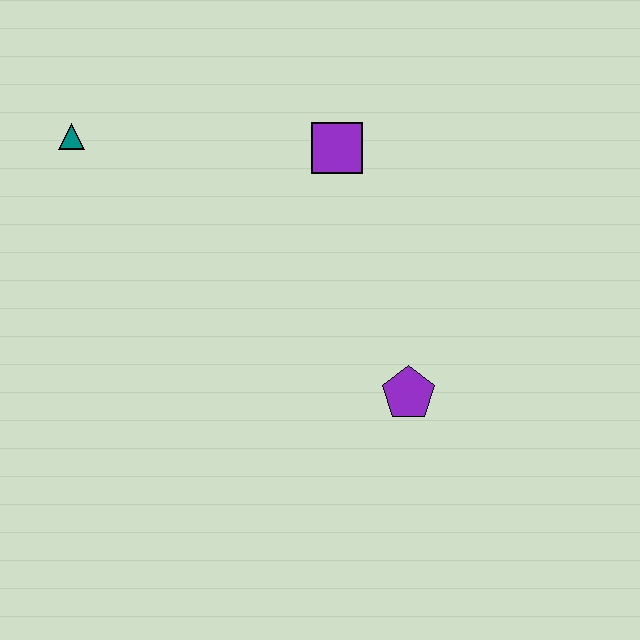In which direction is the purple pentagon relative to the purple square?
The purple pentagon is below the purple square.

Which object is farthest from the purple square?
The teal triangle is farthest from the purple square.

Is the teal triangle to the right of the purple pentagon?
No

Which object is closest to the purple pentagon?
The purple square is closest to the purple pentagon.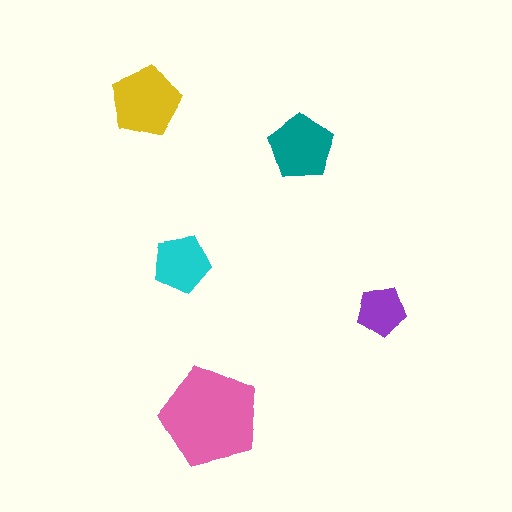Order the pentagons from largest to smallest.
the pink one, the yellow one, the teal one, the cyan one, the purple one.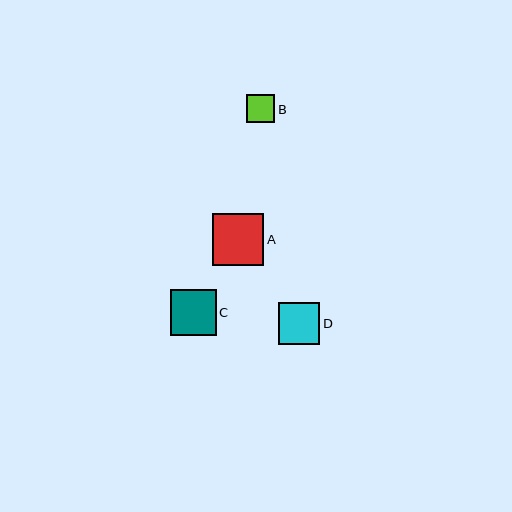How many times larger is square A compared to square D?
Square A is approximately 1.2 times the size of square D.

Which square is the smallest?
Square B is the smallest with a size of approximately 28 pixels.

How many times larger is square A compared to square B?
Square A is approximately 1.8 times the size of square B.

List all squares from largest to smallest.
From largest to smallest: A, C, D, B.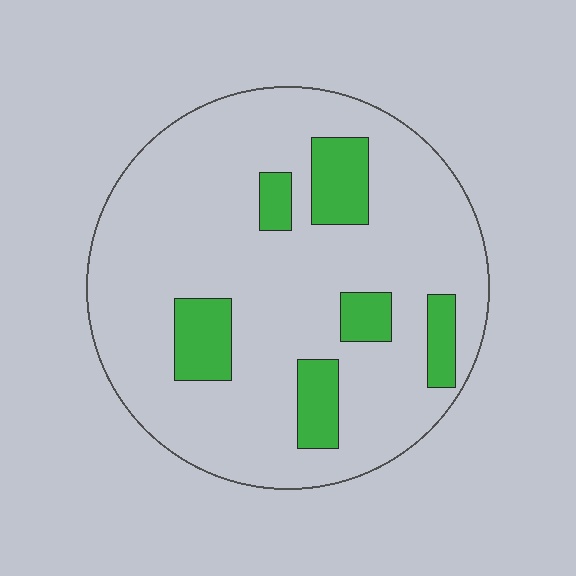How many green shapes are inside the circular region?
6.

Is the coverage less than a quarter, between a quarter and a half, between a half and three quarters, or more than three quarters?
Less than a quarter.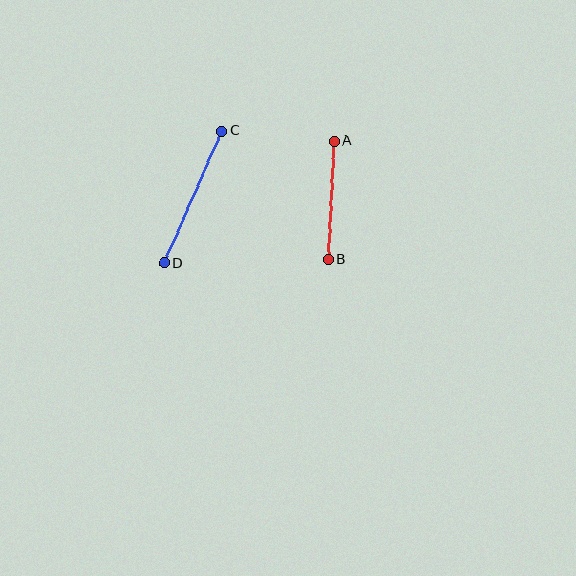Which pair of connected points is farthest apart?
Points C and D are farthest apart.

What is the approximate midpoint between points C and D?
The midpoint is at approximately (193, 197) pixels.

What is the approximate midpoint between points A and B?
The midpoint is at approximately (331, 200) pixels.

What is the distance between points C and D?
The distance is approximately 144 pixels.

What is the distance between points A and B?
The distance is approximately 119 pixels.